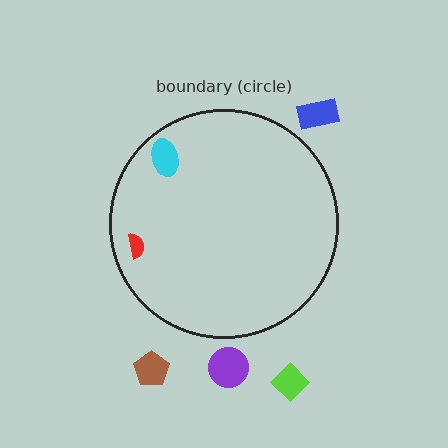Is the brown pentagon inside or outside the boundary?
Outside.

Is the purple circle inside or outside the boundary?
Outside.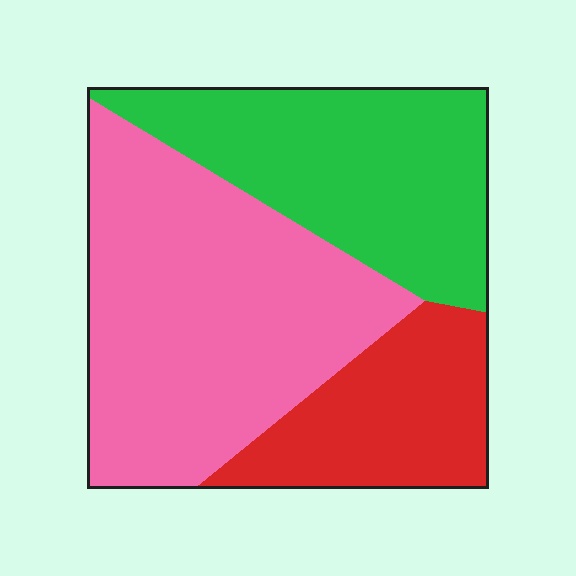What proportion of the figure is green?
Green covers roughly 30% of the figure.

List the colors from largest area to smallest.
From largest to smallest: pink, green, red.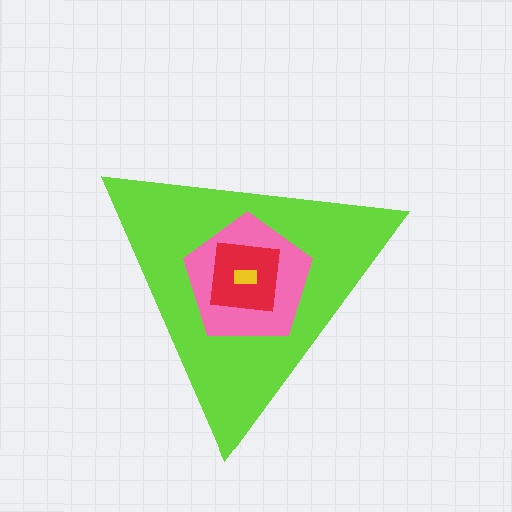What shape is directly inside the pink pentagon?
The red square.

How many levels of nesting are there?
4.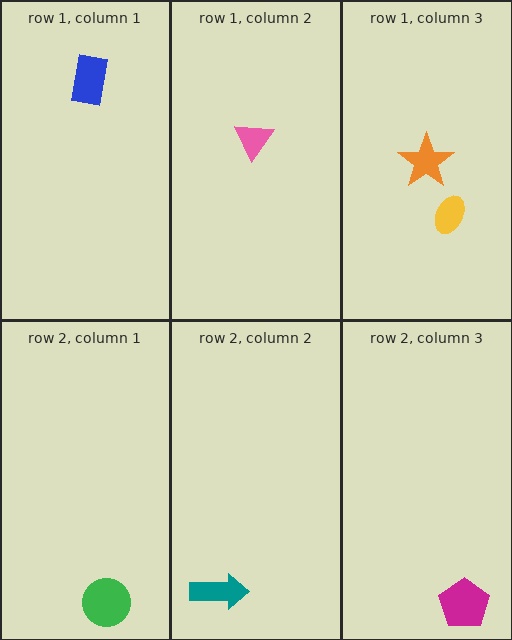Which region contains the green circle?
The row 2, column 1 region.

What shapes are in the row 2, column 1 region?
The green circle.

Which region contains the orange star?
The row 1, column 3 region.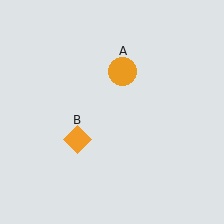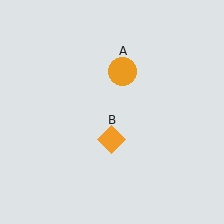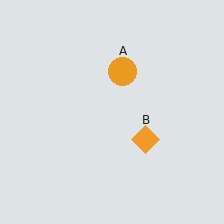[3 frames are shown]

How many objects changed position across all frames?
1 object changed position: orange diamond (object B).